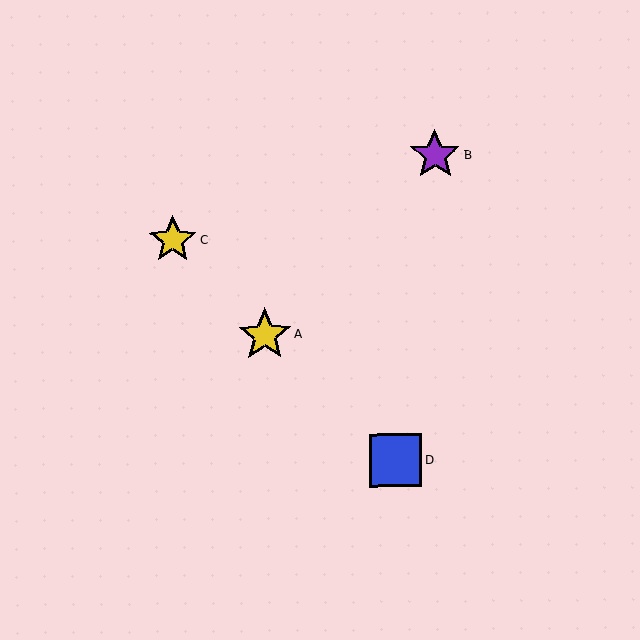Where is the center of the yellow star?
The center of the yellow star is at (173, 240).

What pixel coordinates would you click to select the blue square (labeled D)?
Click at (396, 460) to select the blue square D.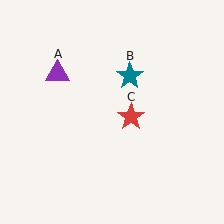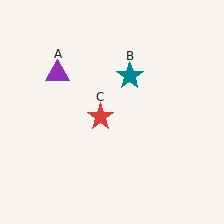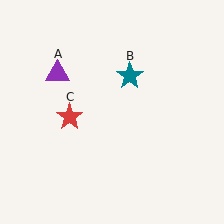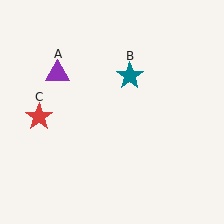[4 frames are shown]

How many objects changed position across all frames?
1 object changed position: red star (object C).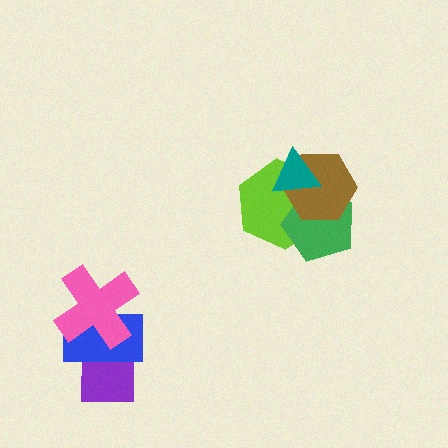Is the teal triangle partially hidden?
No, no other shape covers it.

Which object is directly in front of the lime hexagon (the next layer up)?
The green pentagon is directly in front of the lime hexagon.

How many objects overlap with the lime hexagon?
3 objects overlap with the lime hexagon.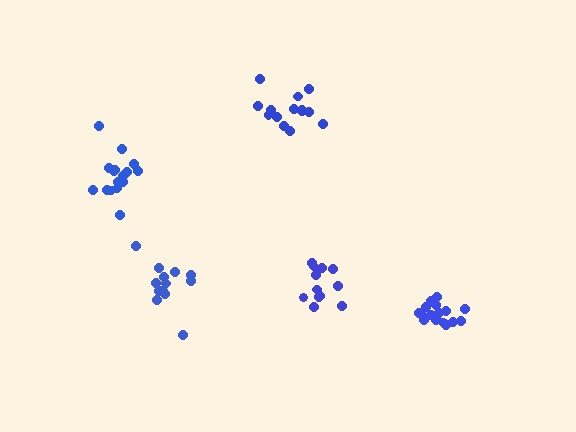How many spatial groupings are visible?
There are 5 spatial groupings.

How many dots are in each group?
Group 1: 12 dots, Group 2: 14 dots, Group 3: 17 dots, Group 4: 13 dots, Group 5: 17 dots (73 total).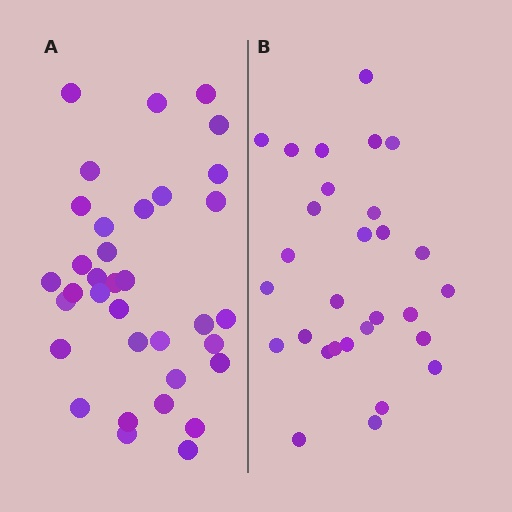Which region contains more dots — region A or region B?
Region A (the left region) has more dots.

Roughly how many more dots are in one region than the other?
Region A has about 6 more dots than region B.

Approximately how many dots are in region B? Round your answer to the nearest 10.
About 30 dots. (The exact count is 29, which rounds to 30.)